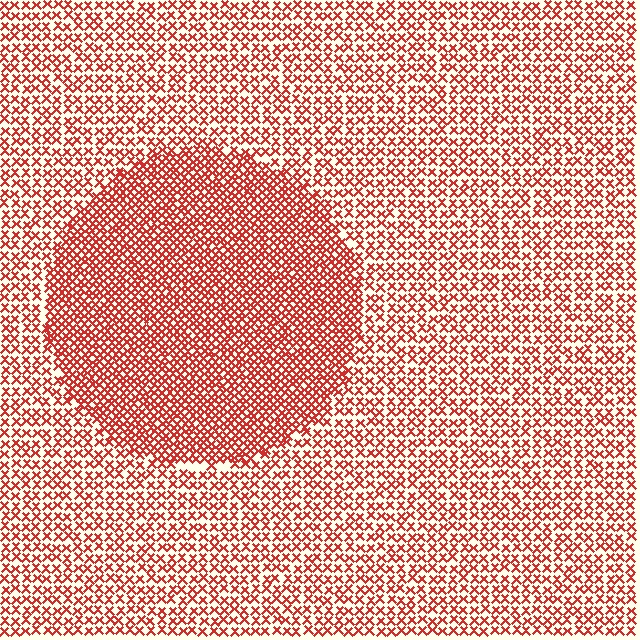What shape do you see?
I see a circle.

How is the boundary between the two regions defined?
The boundary is defined by a change in element density (approximately 1.8x ratio). All elements are the same color, size, and shape.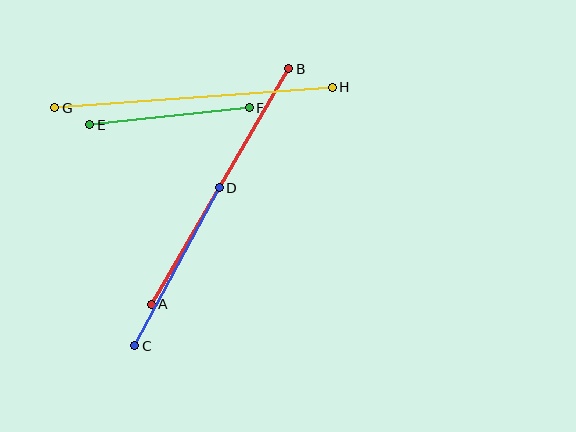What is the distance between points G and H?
The distance is approximately 278 pixels.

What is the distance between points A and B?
The distance is approximately 273 pixels.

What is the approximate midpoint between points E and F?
The midpoint is at approximately (170, 116) pixels.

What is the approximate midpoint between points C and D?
The midpoint is at approximately (177, 267) pixels.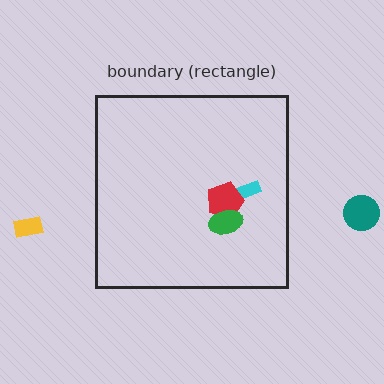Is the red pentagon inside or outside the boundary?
Inside.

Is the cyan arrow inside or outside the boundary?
Inside.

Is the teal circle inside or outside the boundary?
Outside.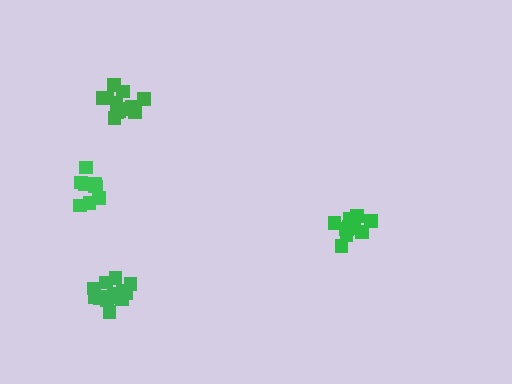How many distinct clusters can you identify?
There are 4 distinct clusters.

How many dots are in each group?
Group 1: 14 dots, Group 2: 10 dots, Group 3: 13 dots, Group 4: 15 dots (52 total).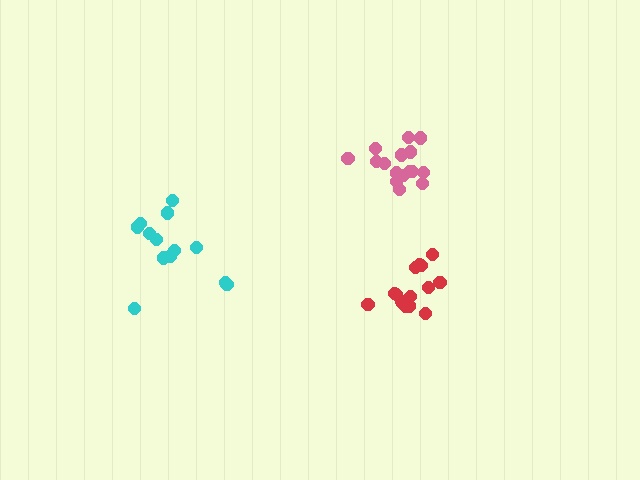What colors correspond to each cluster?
The clusters are colored: pink, cyan, red.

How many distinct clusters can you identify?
There are 3 distinct clusters.